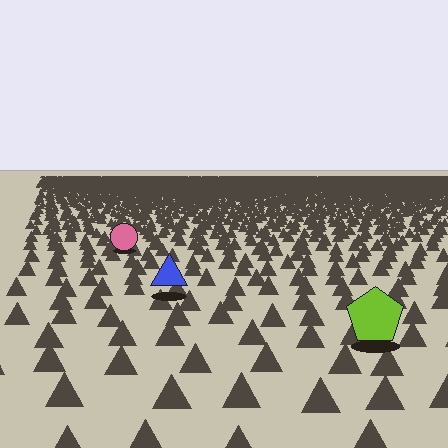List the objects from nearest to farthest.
From nearest to farthest: the lime pentagon, the blue triangle, the pink circle.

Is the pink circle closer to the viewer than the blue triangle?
No. The blue triangle is closer — you can tell from the texture gradient: the ground texture is coarser near it.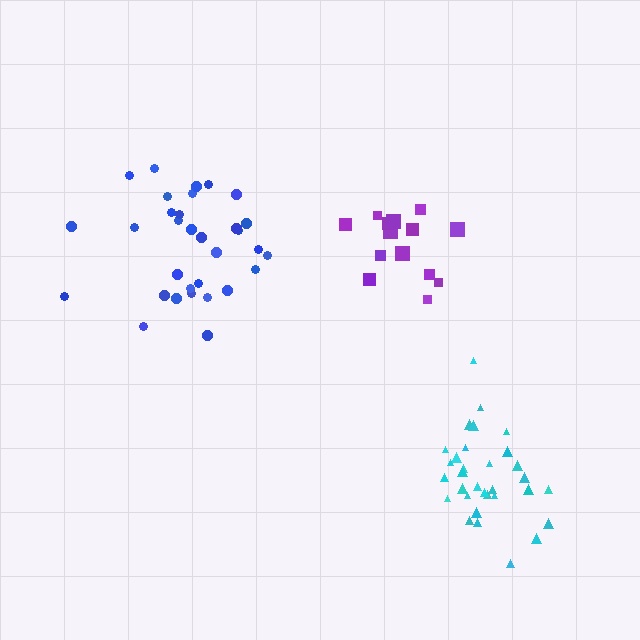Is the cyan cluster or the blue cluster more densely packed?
Cyan.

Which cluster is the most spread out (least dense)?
Blue.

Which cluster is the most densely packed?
Cyan.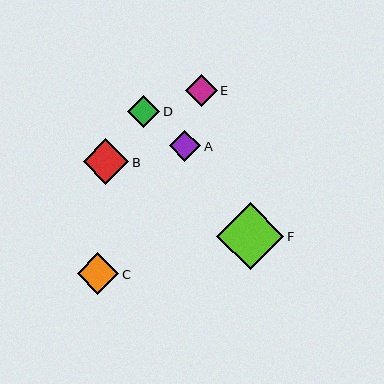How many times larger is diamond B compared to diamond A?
Diamond B is approximately 1.4 times the size of diamond A.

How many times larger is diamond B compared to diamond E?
Diamond B is approximately 1.4 times the size of diamond E.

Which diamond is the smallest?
Diamond A is the smallest with a size of approximately 31 pixels.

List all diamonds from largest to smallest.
From largest to smallest: F, B, C, D, E, A.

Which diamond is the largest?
Diamond F is the largest with a size of approximately 68 pixels.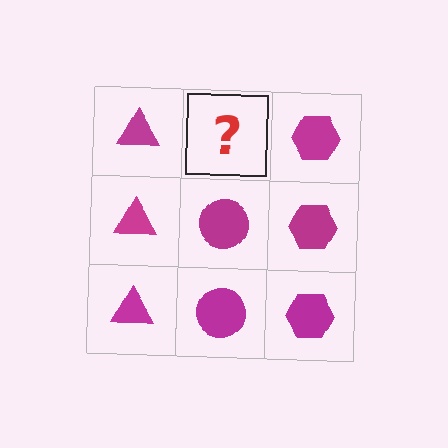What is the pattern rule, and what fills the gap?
The rule is that each column has a consistent shape. The gap should be filled with a magenta circle.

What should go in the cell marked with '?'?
The missing cell should contain a magenta circle.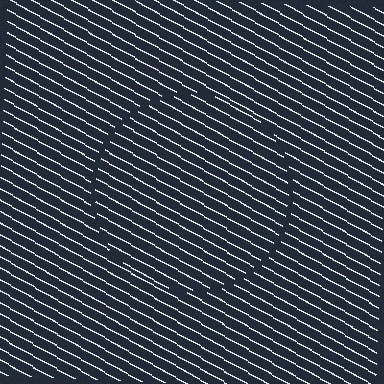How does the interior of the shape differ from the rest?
The interior of the shape contains the same grating, shifted by half a period — the contour is defined by the phase discontinuity where line-ends from the inner and outer gratings abut.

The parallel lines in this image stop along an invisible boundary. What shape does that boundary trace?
An illusory circle. The interior of the shape contains the same grating, shifted by half a period — the contour is defined by the phase discontinuity where line-ends from the inner and outer gratings abut.